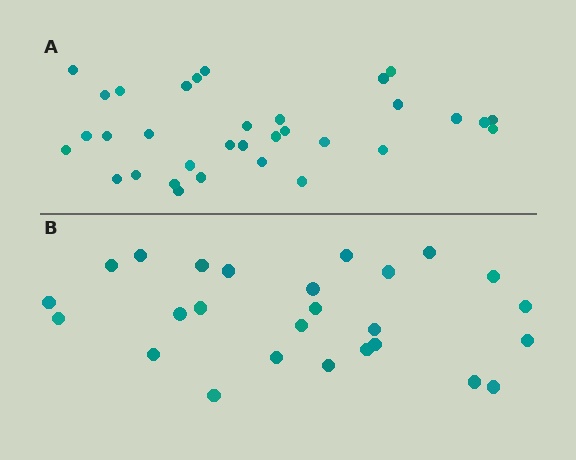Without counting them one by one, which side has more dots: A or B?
Region A (the top region) has more dots.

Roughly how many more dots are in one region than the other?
Region A has roughly 8 or so more dots than region B.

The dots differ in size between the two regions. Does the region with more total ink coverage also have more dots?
No. Region B has more total ink coverage because its dots are larger, but region A actually contains more individual dots. Total area can be misleading — the number of items is what matters here.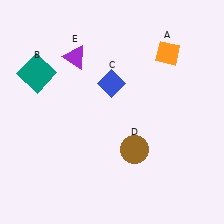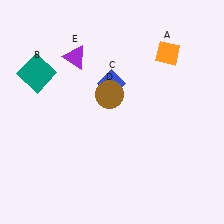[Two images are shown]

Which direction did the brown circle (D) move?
The brown circle (D) moved up.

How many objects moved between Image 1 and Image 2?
1 object moved between the two images.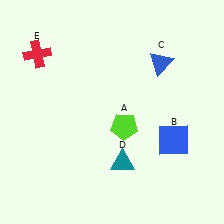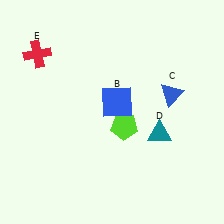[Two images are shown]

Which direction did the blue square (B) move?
The blue square (B) moved left.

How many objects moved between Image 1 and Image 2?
3 objects moved between the two images.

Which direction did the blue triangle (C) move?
The blue triangle (C) moved down.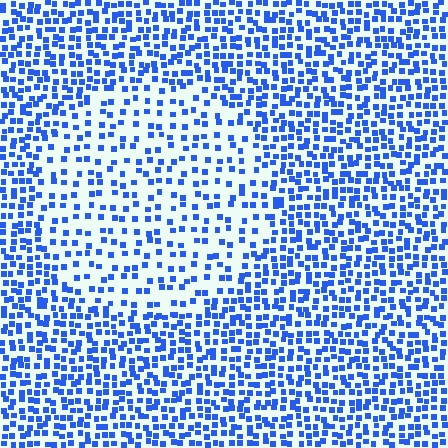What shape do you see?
I see a circle.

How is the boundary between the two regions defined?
The boundary is defined by a change in element density (approximately 2.0x ratio). All elements are the same color, size, and shape.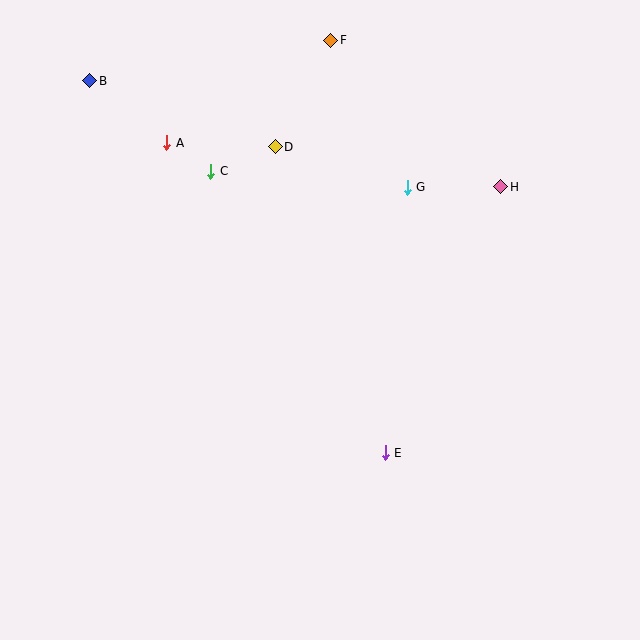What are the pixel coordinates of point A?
Point A is at (167, 143).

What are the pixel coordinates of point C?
Point C is at (211, 171).